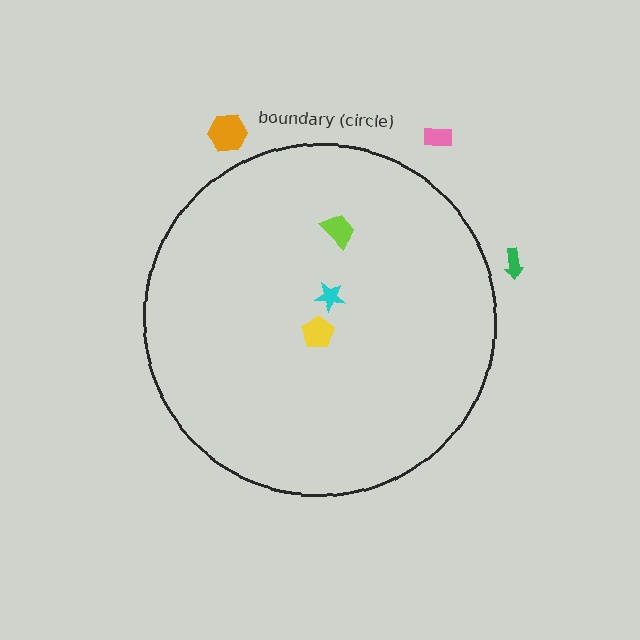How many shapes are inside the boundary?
3 inside, 3 outside.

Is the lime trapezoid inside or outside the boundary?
Inside.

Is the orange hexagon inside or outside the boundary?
Outside.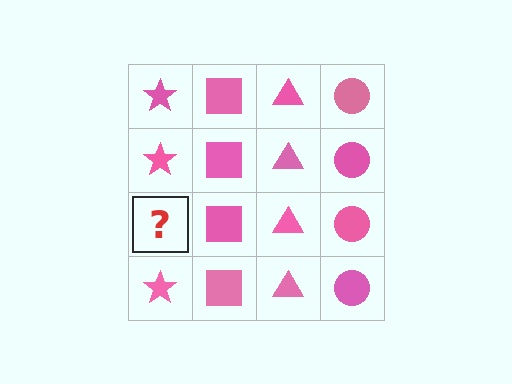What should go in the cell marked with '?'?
The missing cell should contain a pink star.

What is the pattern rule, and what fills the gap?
The rule is that each column has a consistent shape. The gap should be filled with a pink star.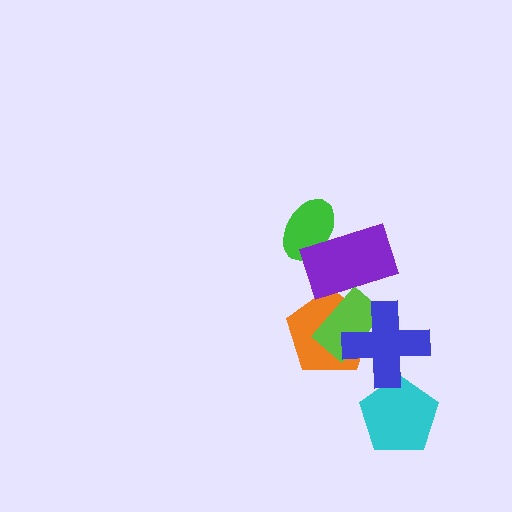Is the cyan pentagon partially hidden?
Yes, it is partially covered by another shape.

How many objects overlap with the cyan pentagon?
1 object overlaps with the cyan pentagon.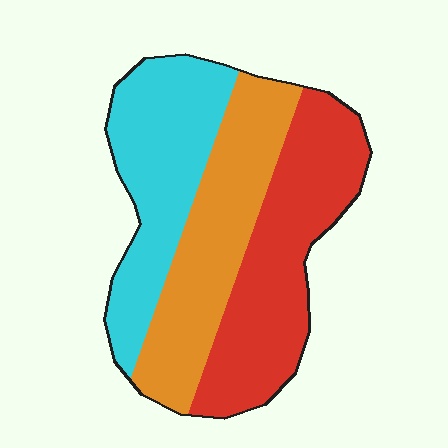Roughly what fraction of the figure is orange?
Orange covers around 30% of the figure.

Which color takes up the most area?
Red, at roughly 35%.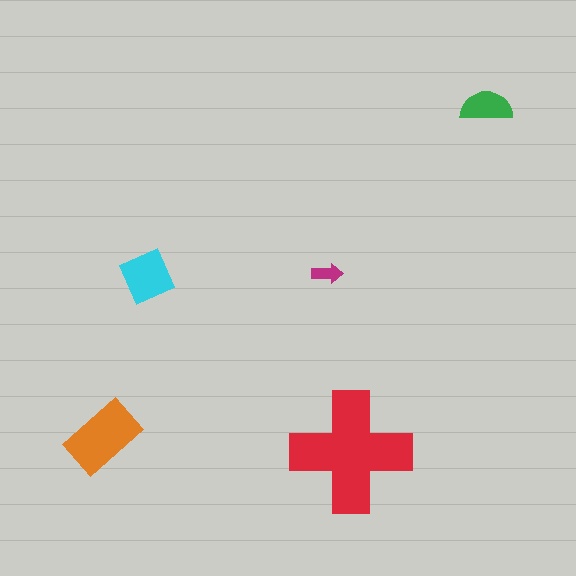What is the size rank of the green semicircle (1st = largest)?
4th.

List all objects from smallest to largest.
The magenta arrow, the green semicircle, the cyan square, the orange rectangle, the red cross.